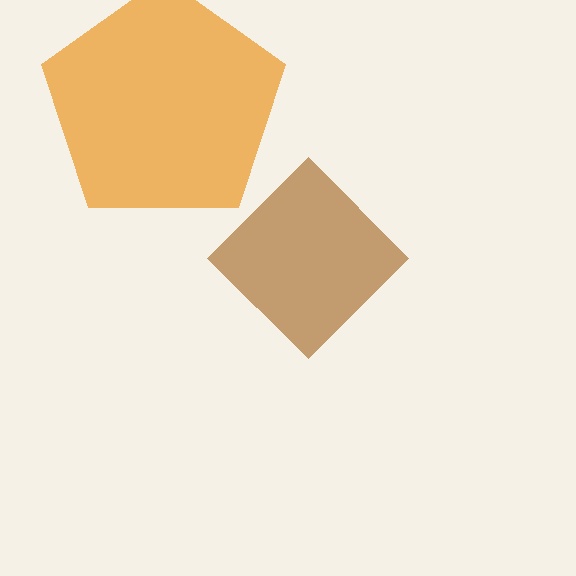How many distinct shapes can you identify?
There are 2 distinct shapes: an orange pentagon, a brown diamond.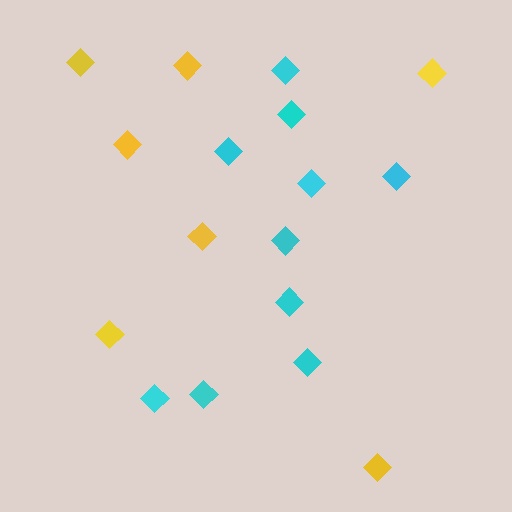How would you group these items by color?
There are 2 groups: one group of cyan diamonds (10) and one group of yellow diamonds (7).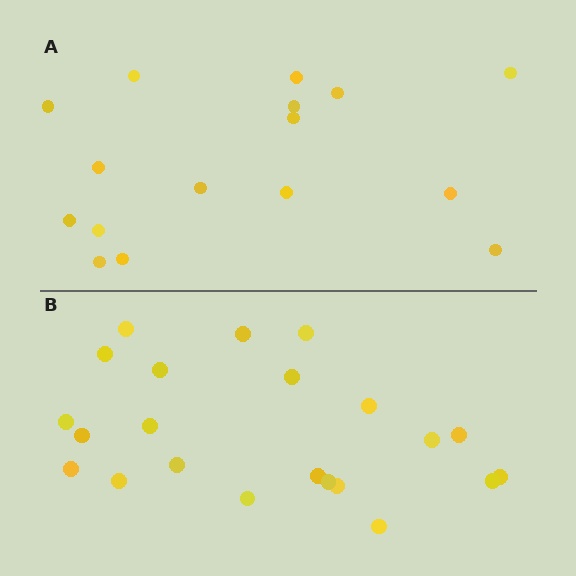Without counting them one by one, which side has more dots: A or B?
Region B (the bottom region) has more dots.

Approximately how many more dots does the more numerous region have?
Region B has about 6 more dots than region A.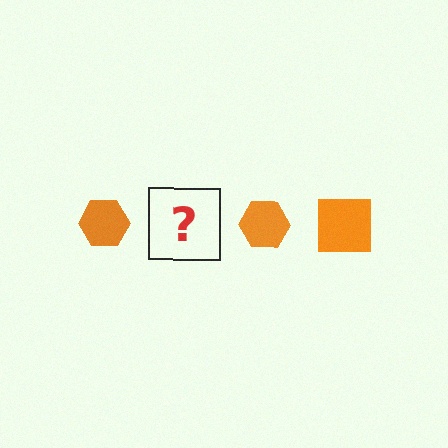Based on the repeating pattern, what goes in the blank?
The blank should be an orange square.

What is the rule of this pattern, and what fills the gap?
The rule is that the pattern cycles through hexagon, square shapes in orange. The gap should be filled with an orange square.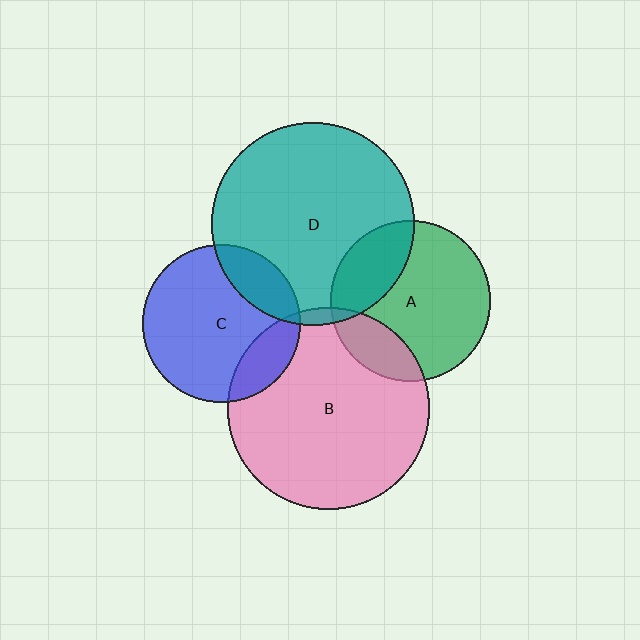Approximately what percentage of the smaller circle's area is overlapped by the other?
Approximately 25%.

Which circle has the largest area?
Circle D (teal).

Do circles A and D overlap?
Yes.